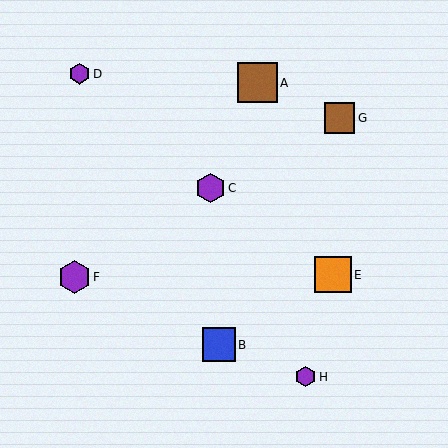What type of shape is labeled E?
Shape E is an orange square.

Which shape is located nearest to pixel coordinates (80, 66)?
The purple hexagon (labeled D) at (79, 74) is nearest to that location.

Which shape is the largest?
The brown square (labeled A) is the largest.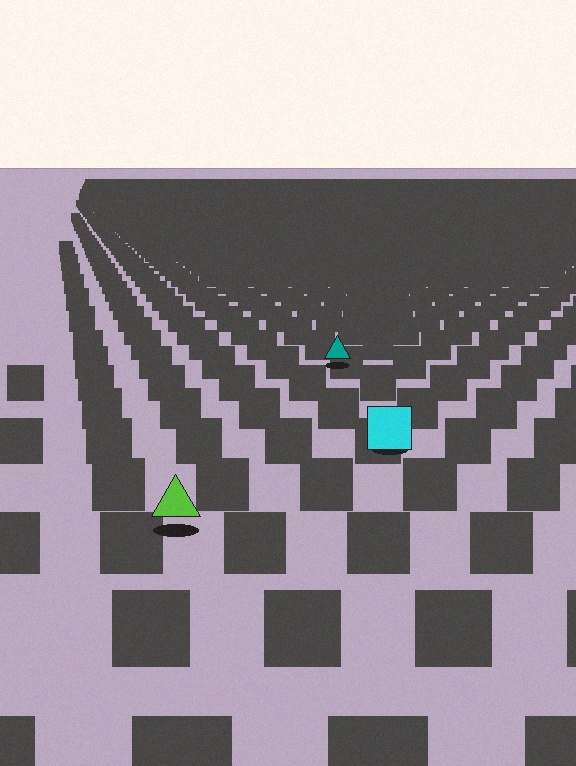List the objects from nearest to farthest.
From nearest to farthest: the lime triangle, the cyan square, the teal triangle.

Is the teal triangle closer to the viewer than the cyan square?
No. The cyan square is closer — you can tell from the texture gradient: the ground texture is coarser near it.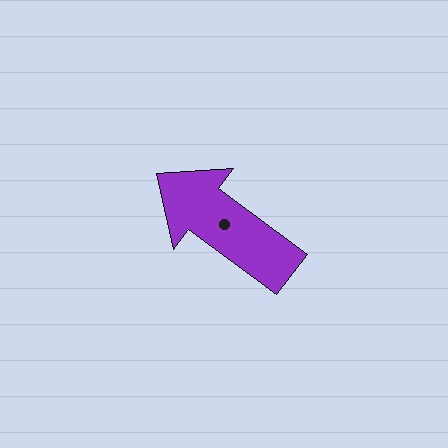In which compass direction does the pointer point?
Northwest.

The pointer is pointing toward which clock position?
Roughly 10 o'clock.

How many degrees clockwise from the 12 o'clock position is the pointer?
Approximately 307 degrees.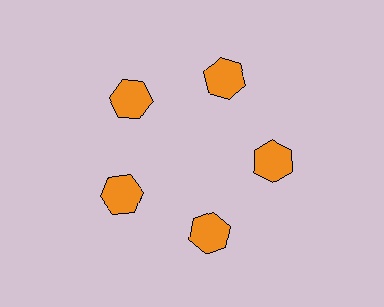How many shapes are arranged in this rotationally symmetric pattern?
There are 5 shapes, arranged in 5 groups of 1.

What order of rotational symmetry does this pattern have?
This pattern has 5-fold rotational symmetry.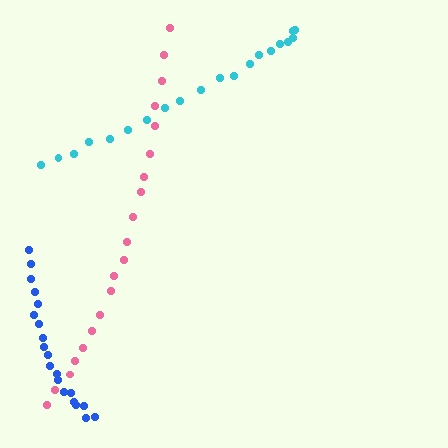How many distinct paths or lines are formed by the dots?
There are 3 distinct paths.